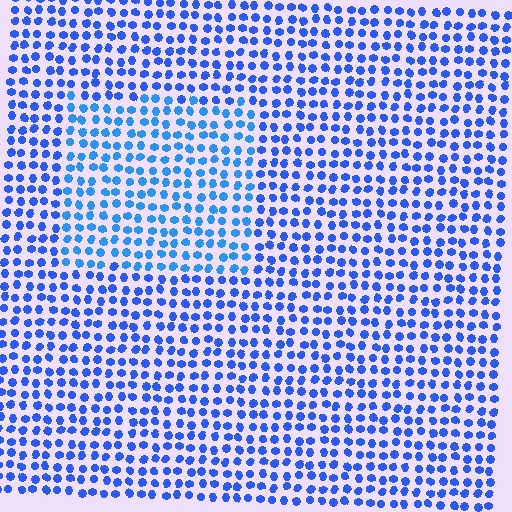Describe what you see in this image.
The image is filled with small blue elements in a uniform arrangement. A rectangle-shaped region is visible where the elements are tinted to a slightly different hue, forming a subtle color boundary.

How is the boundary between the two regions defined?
The boundary is defined purely by a slight shift in hue (about 18 degrees). Spacing, size, and orientation are identical on both sides.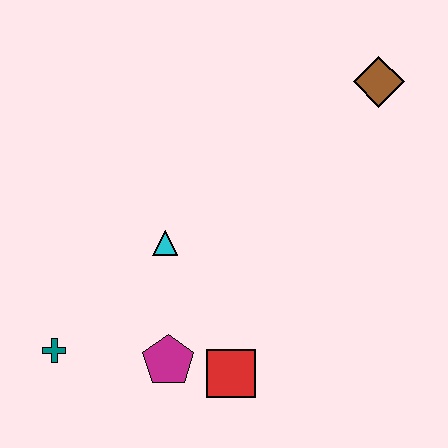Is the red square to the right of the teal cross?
Yes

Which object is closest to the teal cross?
The magenta pentagon is closest to the teal cross.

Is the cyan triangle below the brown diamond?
Yes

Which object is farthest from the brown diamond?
The teal cross is farthest from the brown diamond.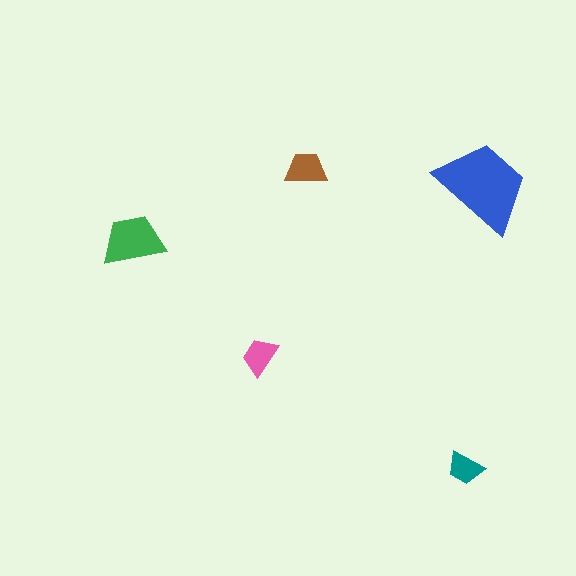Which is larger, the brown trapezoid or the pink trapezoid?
The brown one.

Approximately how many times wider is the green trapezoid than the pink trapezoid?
About 1.5 times wider.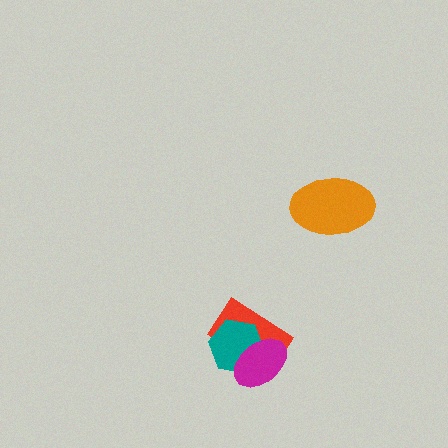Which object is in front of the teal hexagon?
The magenta ellipse is in front of the teal hexagon.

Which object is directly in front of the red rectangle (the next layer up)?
The teal hexagon is directly in front of the red rectangle.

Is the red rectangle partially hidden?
Yes, it is partially covered by another shape.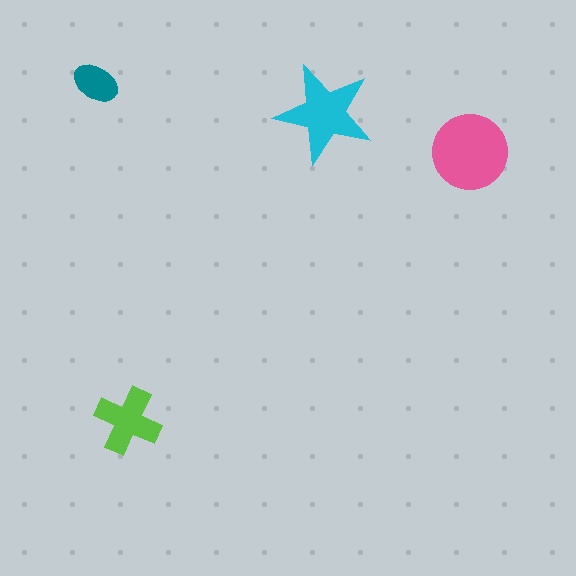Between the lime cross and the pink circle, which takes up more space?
The pink circle.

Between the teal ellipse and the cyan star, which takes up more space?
The cyan star.